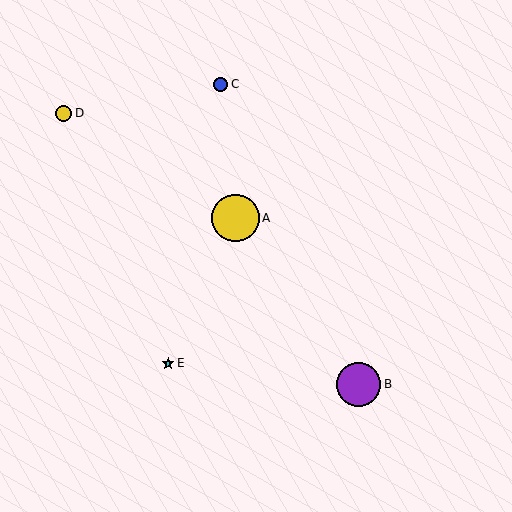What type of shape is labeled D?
Shape D is a yellow circle.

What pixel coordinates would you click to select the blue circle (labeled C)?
Click at (220, 84) to select the blue circle C.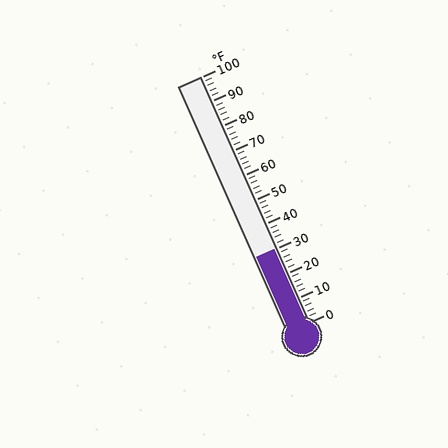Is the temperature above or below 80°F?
The temperature is below 80°F.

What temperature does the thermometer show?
The thermometer shows approximately 30°F.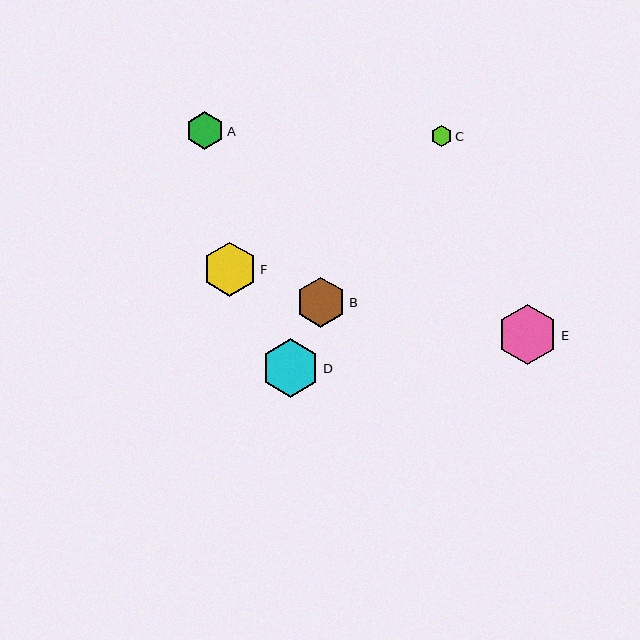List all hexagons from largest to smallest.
From largest to smallest: E, D, F, B, A, C.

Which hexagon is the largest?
Hexagon E is the largest with a size of approximately 60 pixels.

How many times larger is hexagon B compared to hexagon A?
Hexagon B is approximately 1.3 times the size of hexagon A.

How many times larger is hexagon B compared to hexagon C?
Hexagon B is approximately 2.4 times the size of hexagon C.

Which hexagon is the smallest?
Hexagon C is the smallest with a size of approximately 21 pixels.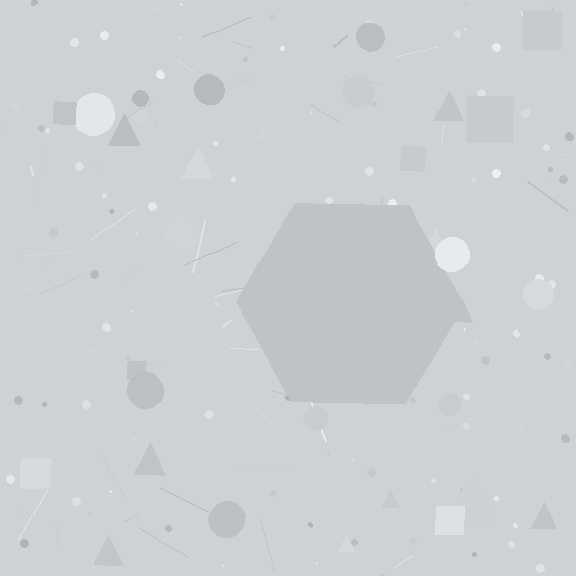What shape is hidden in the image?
A hexagon is hidden in the image.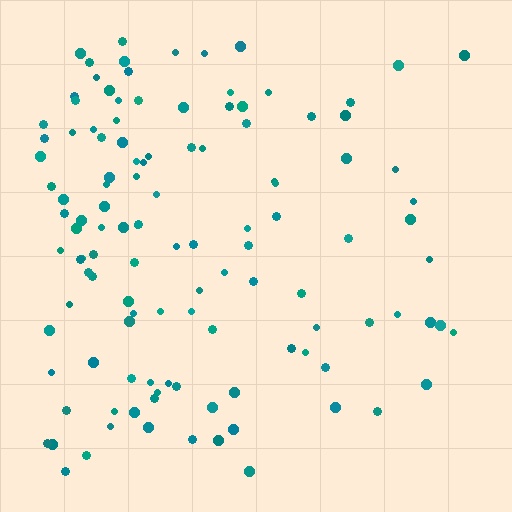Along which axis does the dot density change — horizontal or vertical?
Horizontal.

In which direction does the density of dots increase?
From right to left, with the left side densest.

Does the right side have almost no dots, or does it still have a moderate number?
Still a moderate number, just noticeably fewer than the left.